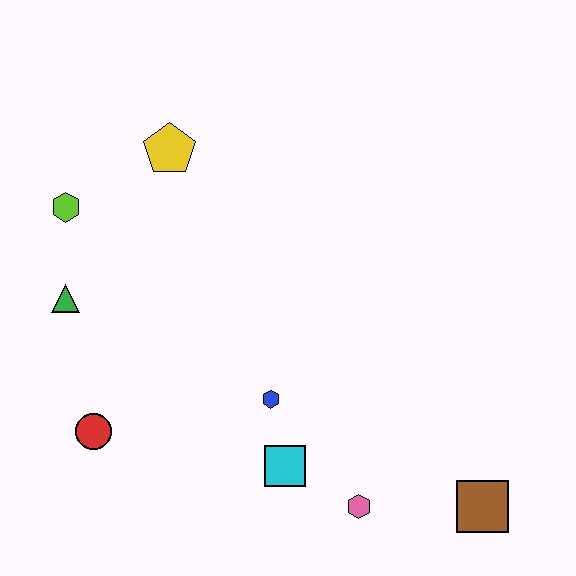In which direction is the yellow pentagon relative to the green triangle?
The yellow pentagon is above the green triangle.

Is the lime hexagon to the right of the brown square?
No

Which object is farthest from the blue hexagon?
The lime hexagon is farthest from the blue hexagon.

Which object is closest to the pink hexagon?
The cyan square is closest to the pink hexagon.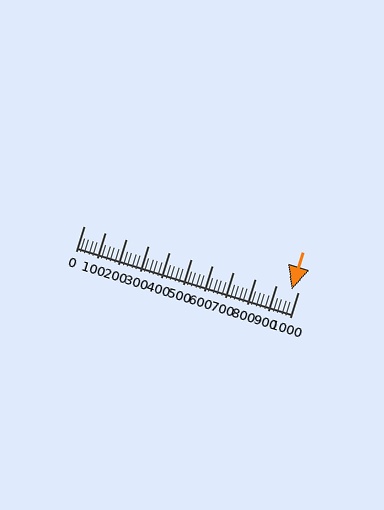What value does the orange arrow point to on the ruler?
The orange arrow points to approximately 972.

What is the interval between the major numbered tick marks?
The major tick marks are spaced 100 units apart.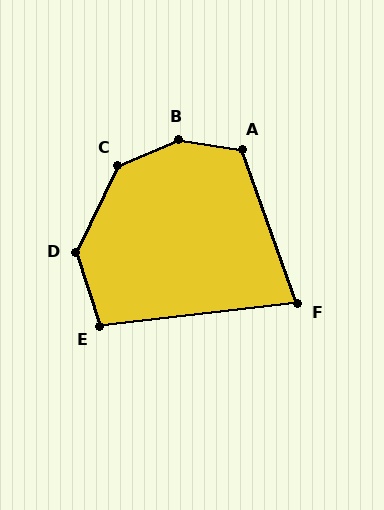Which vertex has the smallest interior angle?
F, at approximately 77 degrees.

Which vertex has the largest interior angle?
B, at approximately 147 degrees.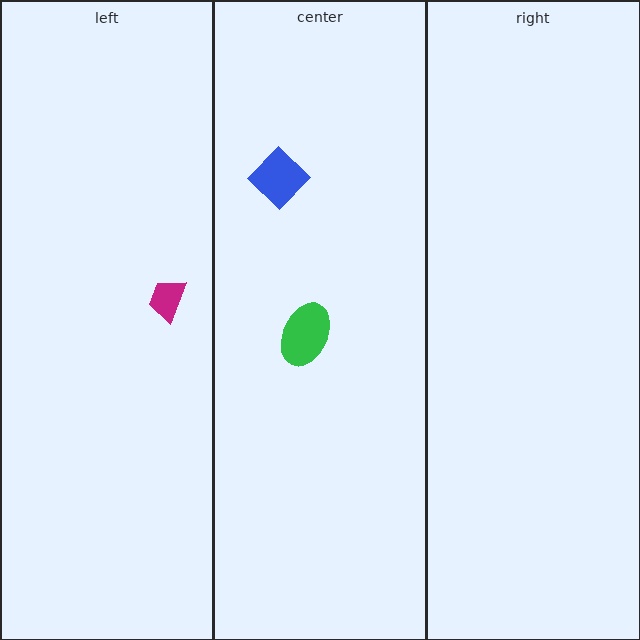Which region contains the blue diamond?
The center region.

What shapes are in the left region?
The magenta trapezoid.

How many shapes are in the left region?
1.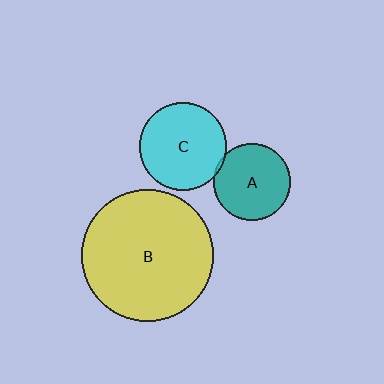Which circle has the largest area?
Circle B (yellow).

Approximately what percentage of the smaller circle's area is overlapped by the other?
Approximately 5%.